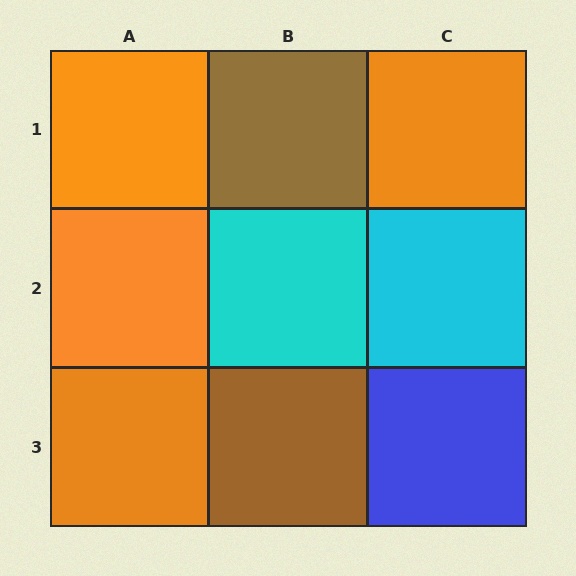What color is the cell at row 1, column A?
Orange.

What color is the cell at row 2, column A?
Orange.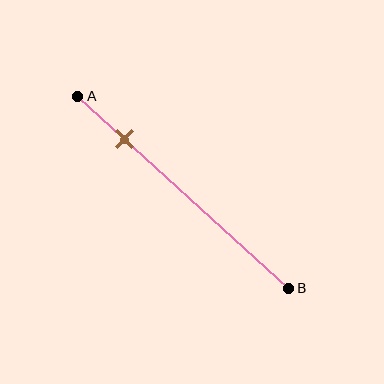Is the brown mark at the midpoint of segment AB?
No, the mark is at about 20% from A, not at the 50% midpoint.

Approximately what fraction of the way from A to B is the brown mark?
The brown mark is approximately 20% of the way from A to B.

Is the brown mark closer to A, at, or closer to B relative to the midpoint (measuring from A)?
The brown mark is closer to point A than the midpoint of segment AB.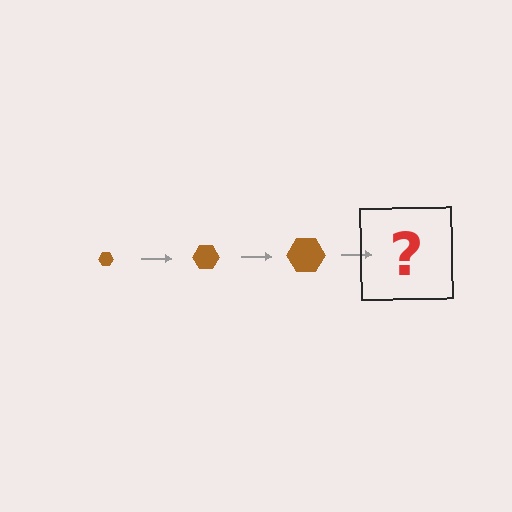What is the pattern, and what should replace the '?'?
The pattern is that the hexagon gets progressively larger each step. The '?' should be a brown hexagon, larger than the previous one.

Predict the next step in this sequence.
The next step is a brown hexagon, larger than the previous one.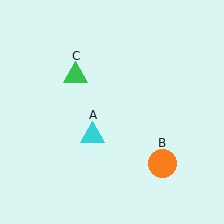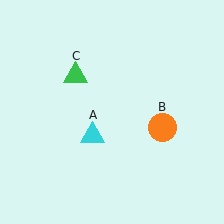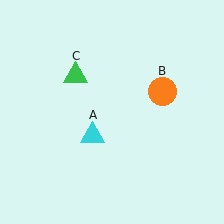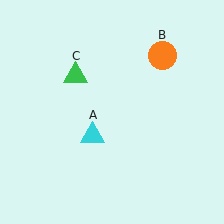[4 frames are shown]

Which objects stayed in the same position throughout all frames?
Cyan triangle (object A) and green triangle (object C) remained stationary.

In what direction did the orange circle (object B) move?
The orange circle (object B) moved up.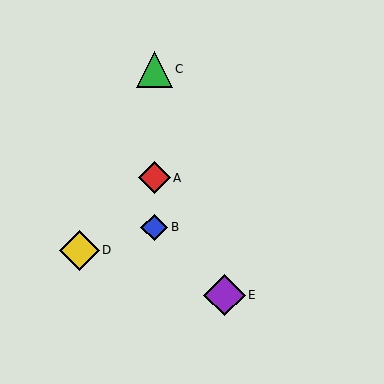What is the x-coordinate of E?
Object E is at x≈224.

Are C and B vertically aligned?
Yes, both are at x≈154.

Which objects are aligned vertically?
Objects A, B, C are aligned vertically.